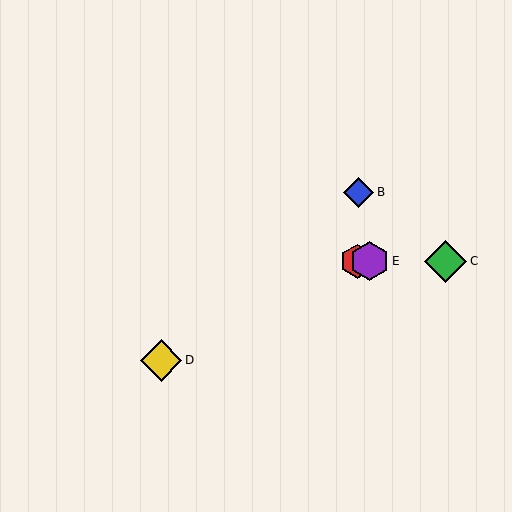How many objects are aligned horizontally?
3 objects (A, C, E) are aligned horizontally.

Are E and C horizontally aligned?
Yes, both are at y≈261.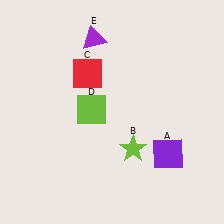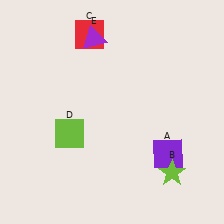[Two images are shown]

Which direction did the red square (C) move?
The red square (C) moved up.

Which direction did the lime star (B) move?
The lime star (B) moved right.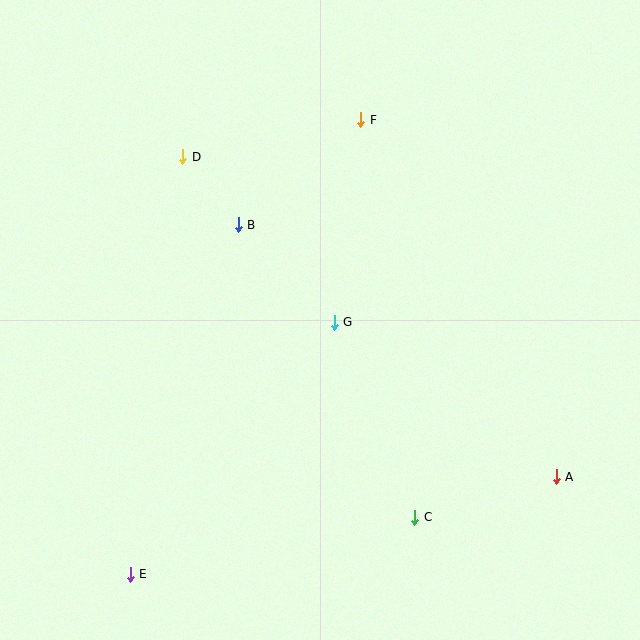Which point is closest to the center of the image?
Point G at (334, 322) is closest to the center.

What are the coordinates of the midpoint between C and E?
The midpoint between C and E is at (273, 546).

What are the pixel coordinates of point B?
Point B is at (238, 225).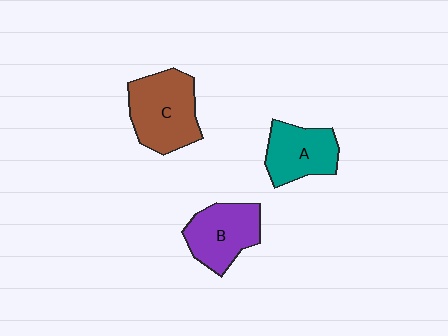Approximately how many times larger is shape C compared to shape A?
Approximately 1.3 times.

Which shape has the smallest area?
Shape A (teal).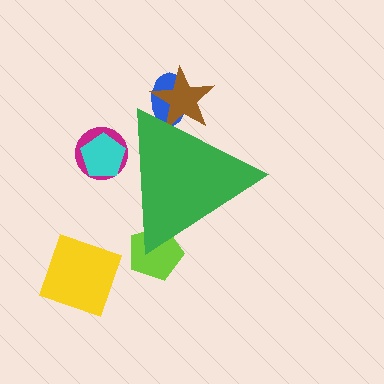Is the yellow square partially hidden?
No, the yellow square is fully visible.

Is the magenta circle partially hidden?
Yes, the magenta circle is partially hidden behind the green triangle.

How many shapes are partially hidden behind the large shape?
5 shapes are partially hidden.